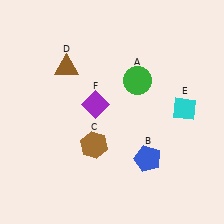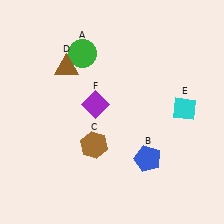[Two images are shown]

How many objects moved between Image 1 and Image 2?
1 object moved between the two images.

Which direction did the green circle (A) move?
The green circle (A) moved left.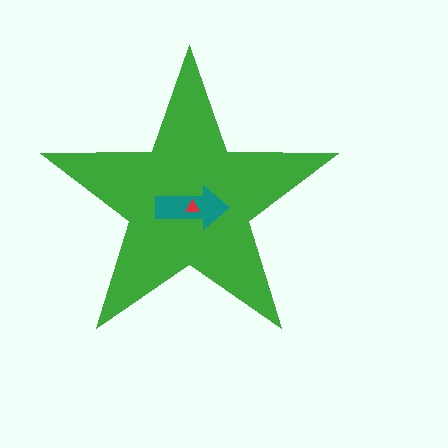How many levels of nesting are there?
3.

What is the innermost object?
The red triangle.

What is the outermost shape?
The green star.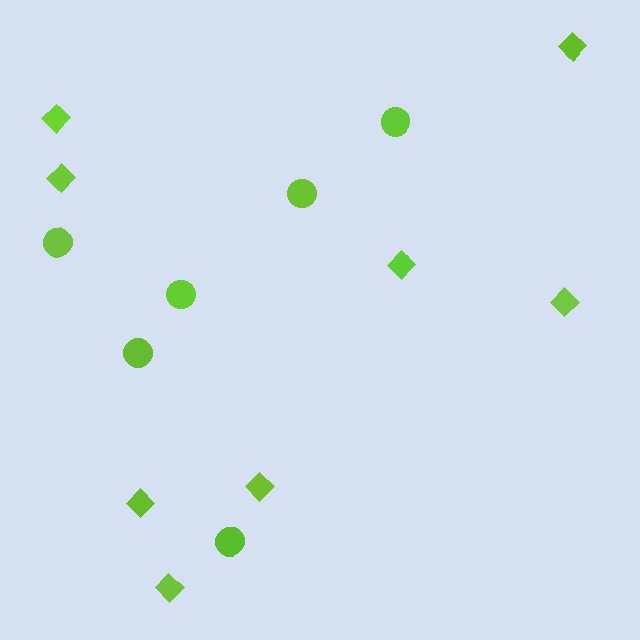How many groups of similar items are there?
There are 2 groups: one group of diamonds (8) and one group of circles (6).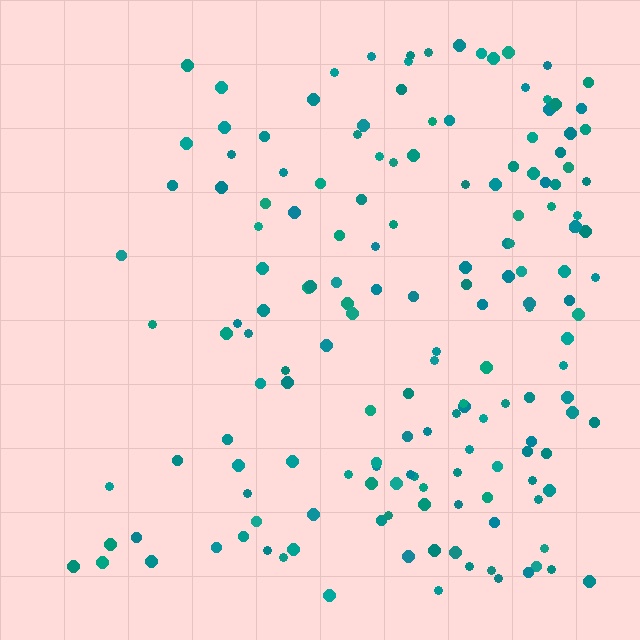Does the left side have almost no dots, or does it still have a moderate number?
Still a moderate number, just noticeably fewer than the right.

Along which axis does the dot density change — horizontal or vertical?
Horizontal.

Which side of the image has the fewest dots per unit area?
The left.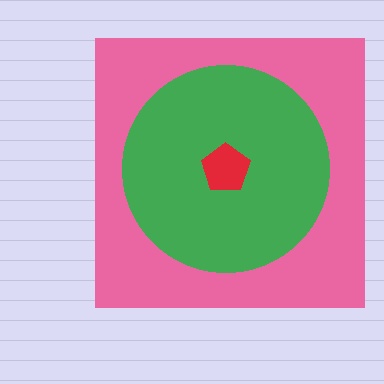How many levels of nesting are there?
3.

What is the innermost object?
The red pentagon.